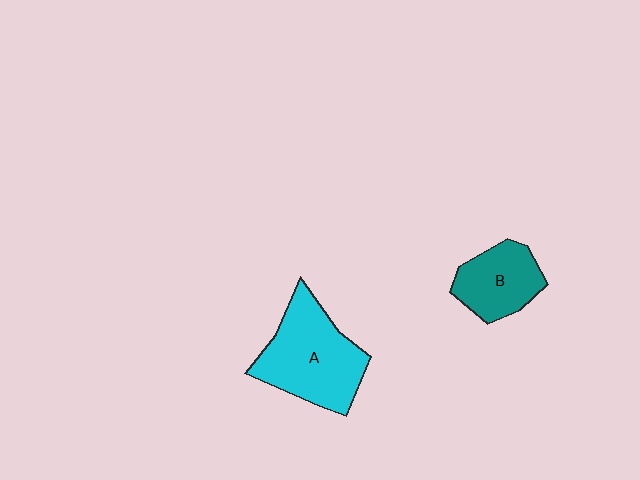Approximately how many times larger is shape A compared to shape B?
Approximately 1.6 times.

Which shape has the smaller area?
Shape B (teal).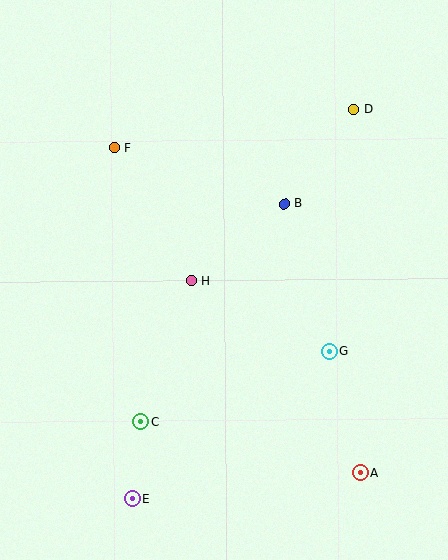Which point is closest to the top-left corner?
Point F is closest to the top-left corner.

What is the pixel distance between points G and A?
The distance between G and A is 126 pixels.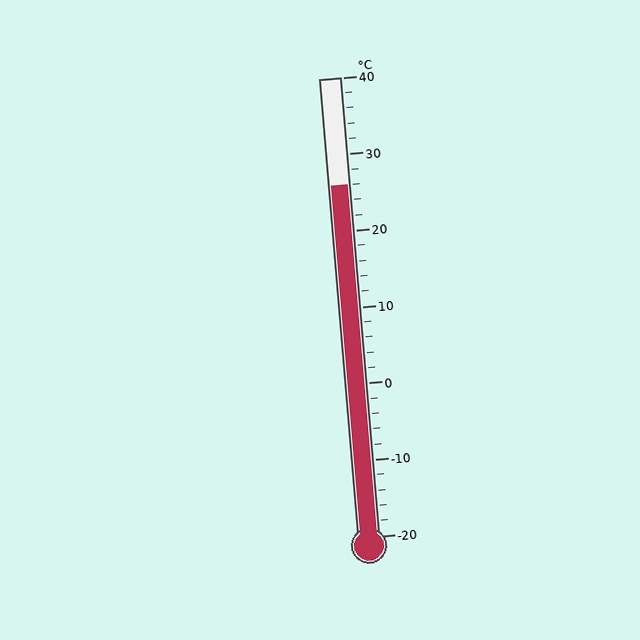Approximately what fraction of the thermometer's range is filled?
The thermometer is filled to approximately 75% of its range.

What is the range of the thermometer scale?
The thermometer scale ranges from -20°C to 40°C.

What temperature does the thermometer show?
The thermometer shows approximately 26°C.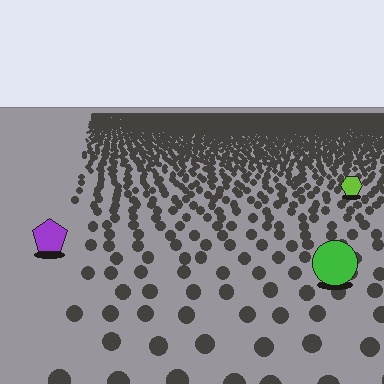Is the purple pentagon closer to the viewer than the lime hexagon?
Yes. The purple pentagon is closer — you can tell from the texture gradient: the ground texture is coarser near it.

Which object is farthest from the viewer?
The lime hexagon is farthest from the viewer. It appears smaller and the ground texture around it is denser.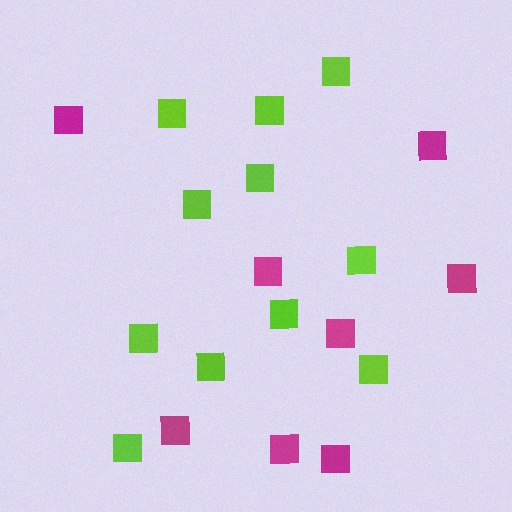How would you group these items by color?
There are 2 groups: one group of lime squares (11) and one group of magenta squares (8).